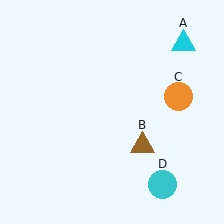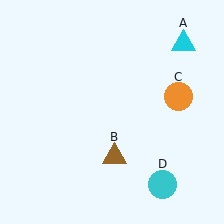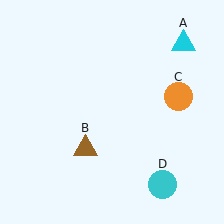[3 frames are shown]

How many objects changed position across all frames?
1 object changed position: brown triangle (object B).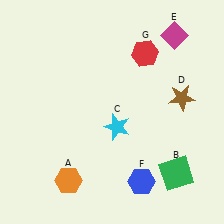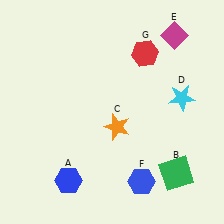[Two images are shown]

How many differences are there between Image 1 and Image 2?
There are 3 differences between the two images.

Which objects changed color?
A changed from orange to blue. C changed from cyan to orange. D changed from brown to cyan.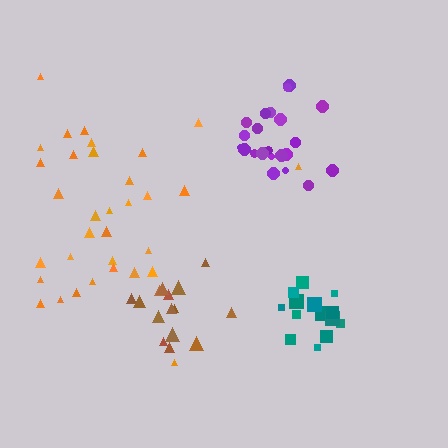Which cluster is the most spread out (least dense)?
Orange.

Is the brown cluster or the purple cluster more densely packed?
Purple.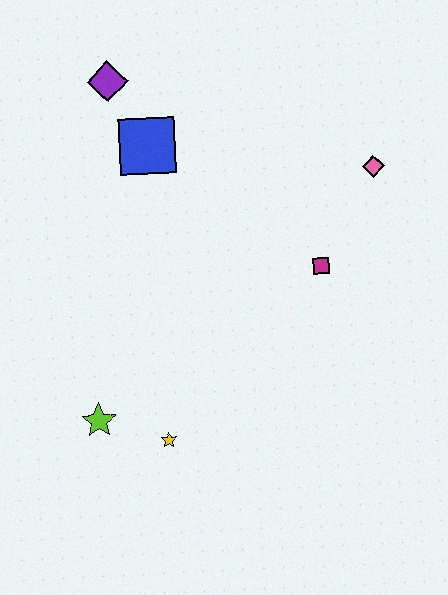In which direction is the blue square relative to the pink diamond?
The blue square is to the left of the pink diamond.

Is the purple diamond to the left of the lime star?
No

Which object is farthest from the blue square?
The yellow star is farthest from the blue square.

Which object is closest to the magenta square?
The pink diamond is closest to the magenta square.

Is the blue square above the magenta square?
Yes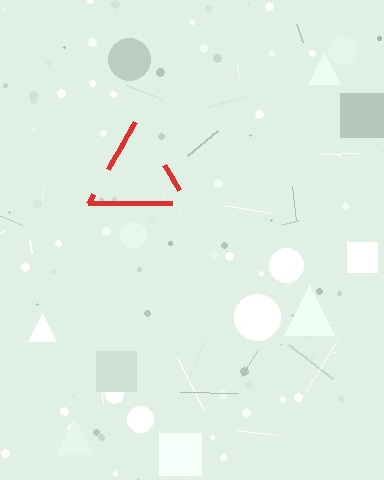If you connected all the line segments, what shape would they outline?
They would outline a triangle.